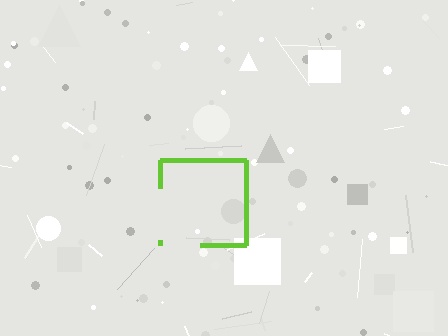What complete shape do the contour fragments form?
The contour fragments form a square.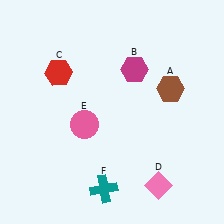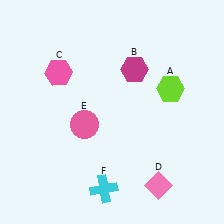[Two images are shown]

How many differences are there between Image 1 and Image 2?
There are 3 differences between the two images.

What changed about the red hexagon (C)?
In Image 1, C is red. In Image 2, it changed to pink.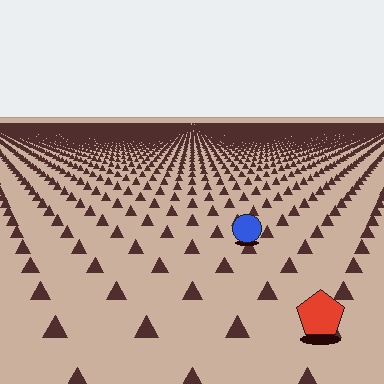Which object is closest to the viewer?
The red pentagon is closest. The texture marks near it are larger and more spread out.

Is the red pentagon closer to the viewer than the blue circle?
Yes. The red pentagon is closer — you can tell from the texture gradient: the ground texture is coarser near it.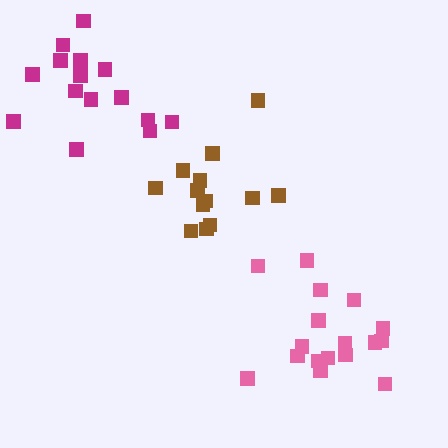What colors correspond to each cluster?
The clusters are colored: brown, magenta, pink.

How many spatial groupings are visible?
There are 3 spatial groupings.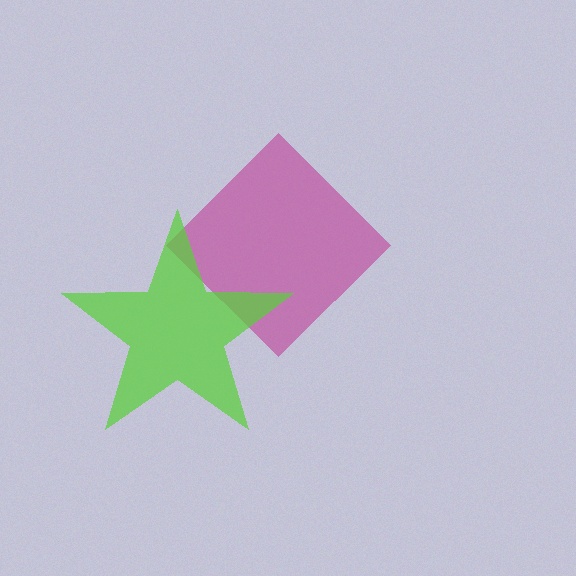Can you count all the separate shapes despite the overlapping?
Yes, there are 2 separate shapes.